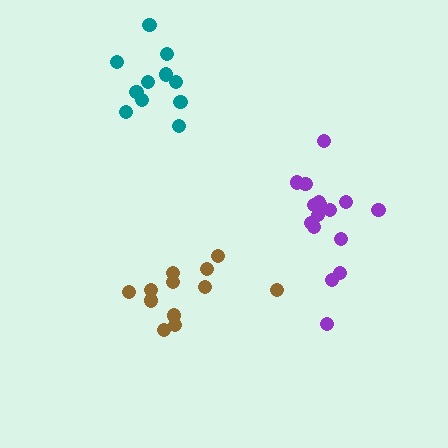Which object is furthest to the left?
The teal cluster is leftmost.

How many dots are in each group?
Group 1: 12 dots, Group 2: 11 dots, Group 3: 16 dots (39 total).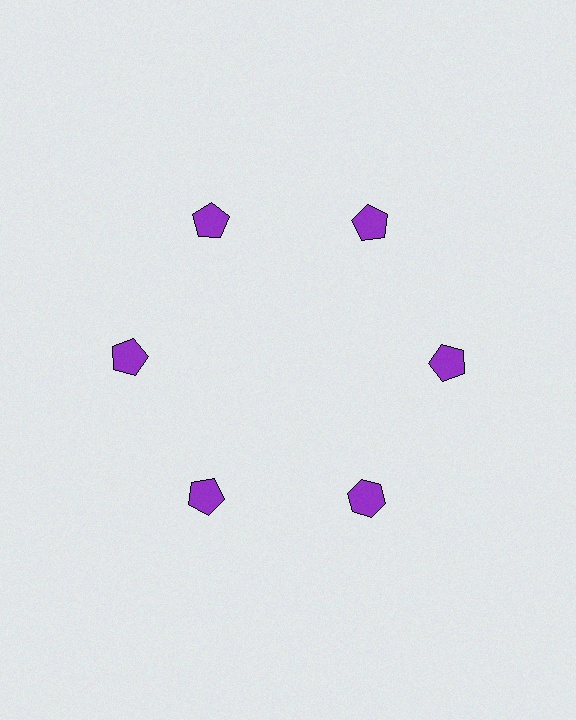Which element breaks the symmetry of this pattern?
The purple hexagon at roughly the 5 o'clock position breaks the symmetry. All other shapes are purple pentagons.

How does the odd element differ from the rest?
It has a different shape: hexagon instead of pentagon.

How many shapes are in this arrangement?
There are 6 shapes arranged in a ring pattern.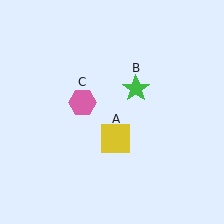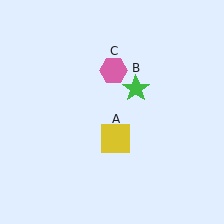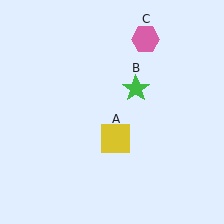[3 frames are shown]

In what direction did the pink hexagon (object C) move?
The pink hexagon (object C) moved up and to the right.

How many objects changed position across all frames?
1 object changed position: pink hexagon (object C).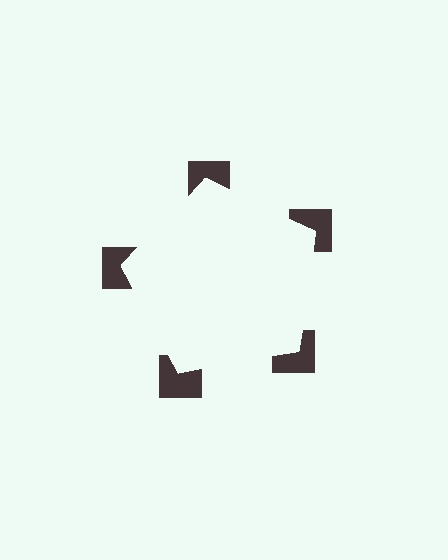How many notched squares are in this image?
There are 5 — one at each vertex of the illusory pentagon.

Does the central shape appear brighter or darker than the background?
It typically appears slightly brighter than the background, even though no actual brightness change is drawn.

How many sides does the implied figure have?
5 sides.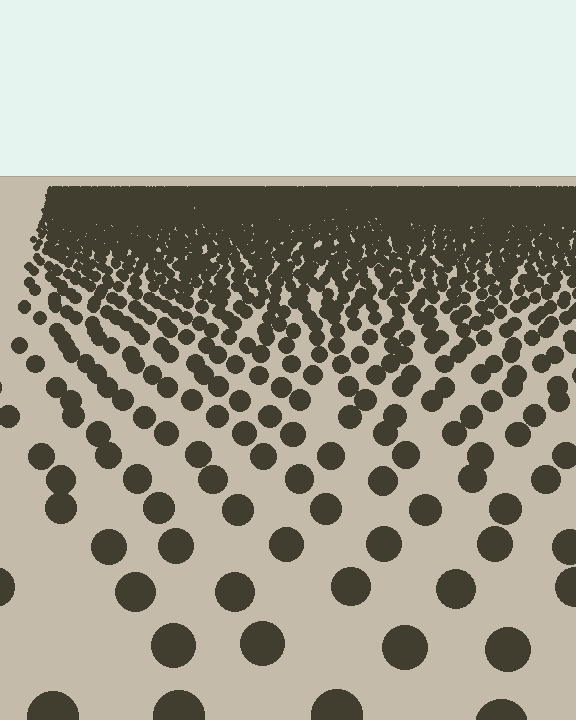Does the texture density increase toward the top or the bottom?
Density increases toward the top.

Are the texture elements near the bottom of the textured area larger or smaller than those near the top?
Larger. Near the bottom, elements are closer to the viewer and appear at a bigger on-screen size.